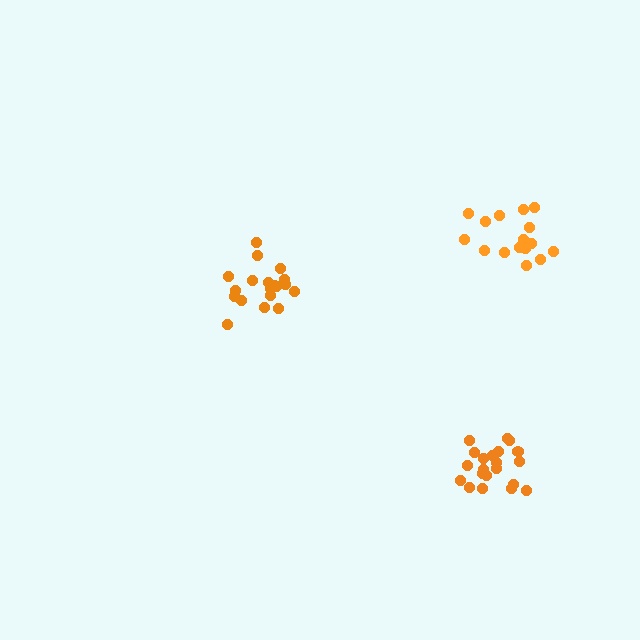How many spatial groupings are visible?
There are 3 spatial groupings.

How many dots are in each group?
Group 1: 19 dots, Group 2: 21 dots, Group 3: 16 dots (56 total).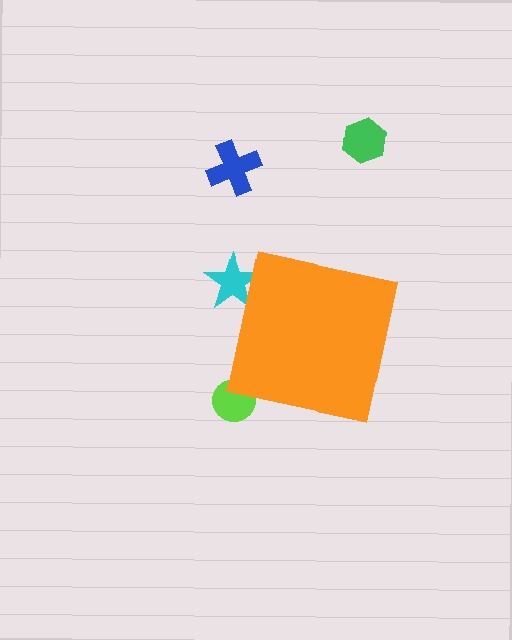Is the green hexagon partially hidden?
No, the green hexagon is fully visible.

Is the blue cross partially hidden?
No, the blue cross is fully visible.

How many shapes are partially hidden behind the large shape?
2 shapes are partially hidden.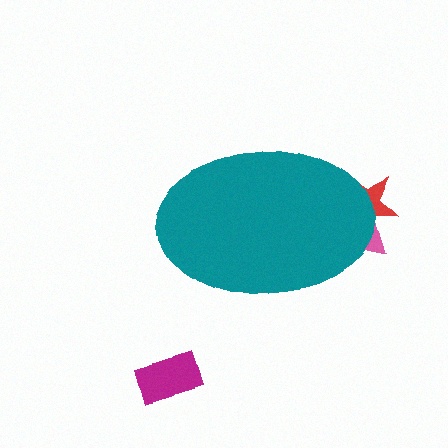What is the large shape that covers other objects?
A teal ellipse.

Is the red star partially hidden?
Yes, the red star is partially hidden behind the teal ellipse.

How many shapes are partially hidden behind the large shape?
2 shapes are partially hidden.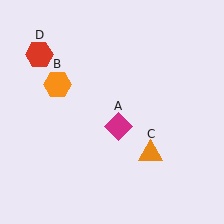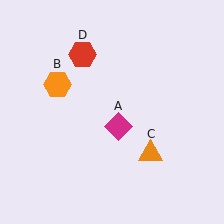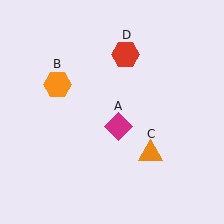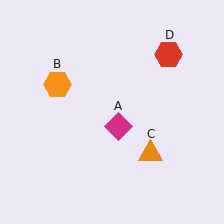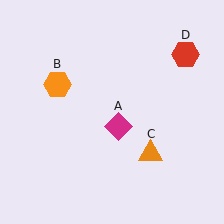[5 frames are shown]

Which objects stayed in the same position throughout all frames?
Magenta diamond (object A) and orange hexagon (object B) and orange triangle (object C) remained stationary.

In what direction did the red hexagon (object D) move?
The red hexagon (object D) moved right.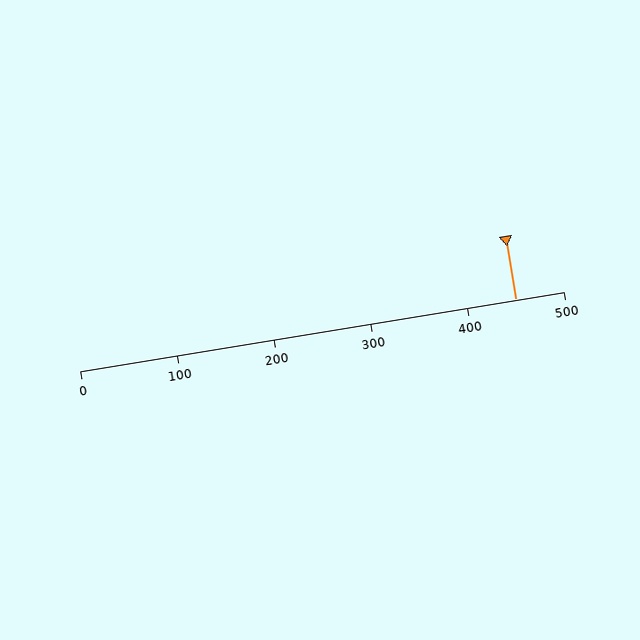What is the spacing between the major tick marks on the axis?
The major ticks are spaced 100 apart.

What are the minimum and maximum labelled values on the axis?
The axis runs from 0 to 500.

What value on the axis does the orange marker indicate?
The marker indicates approximately 450.